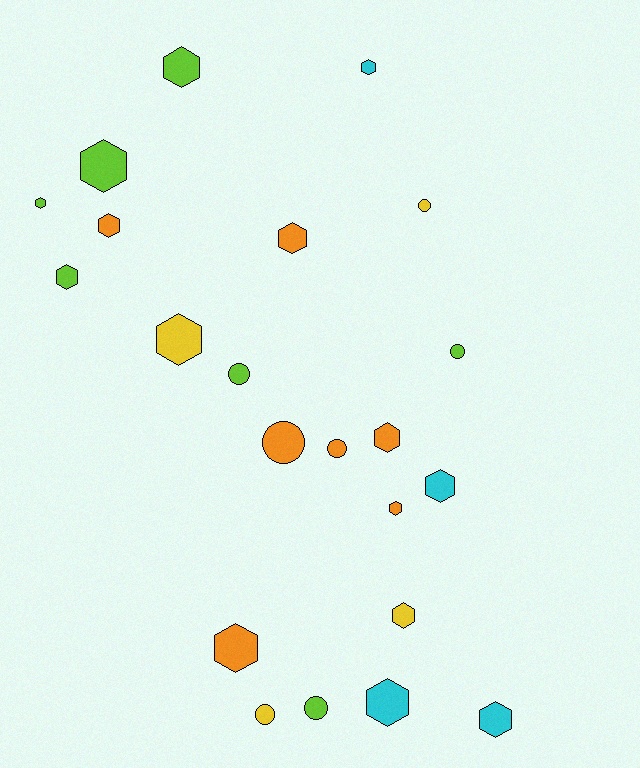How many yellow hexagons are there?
There are 2 yellow hexagons.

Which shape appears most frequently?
Hexagon, with 15 objects.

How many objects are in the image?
There are 22 objects.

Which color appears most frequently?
Lime, with 7 objects.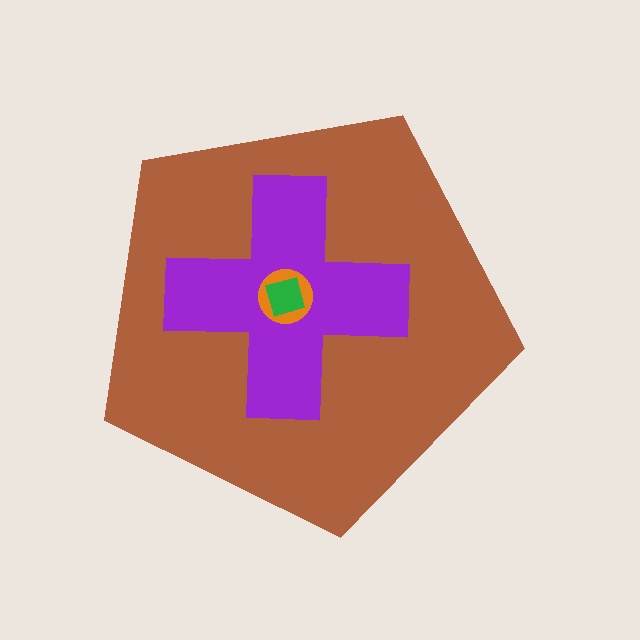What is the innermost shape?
The green square.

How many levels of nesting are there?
4.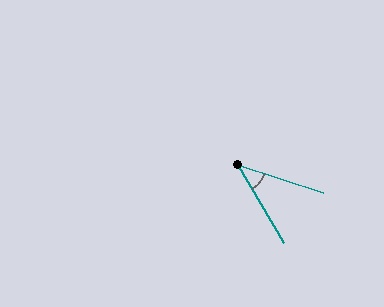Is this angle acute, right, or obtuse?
It is acute.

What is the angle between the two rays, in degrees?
Approximately 41 degrees.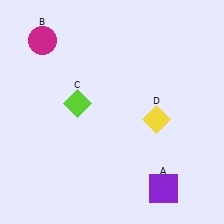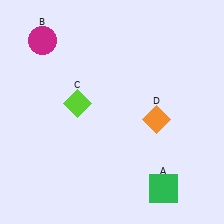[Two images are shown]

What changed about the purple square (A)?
In Image 1, A is purple. In Image 2, it changed to green.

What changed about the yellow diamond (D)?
In Image 1, D is yellow. In Image 2, it changed to orange.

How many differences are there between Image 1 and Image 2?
There are 2 differences between the two images.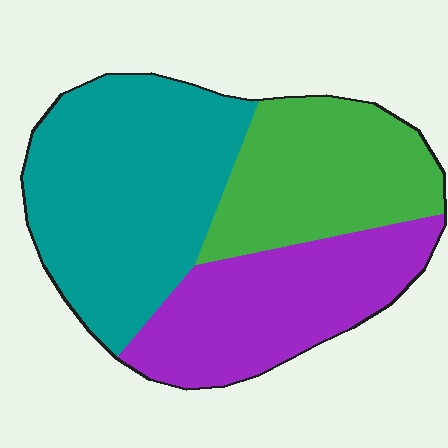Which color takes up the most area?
Teal, at roughly 45%.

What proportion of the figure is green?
Green covers around 30% of the figure.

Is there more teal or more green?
Teal.